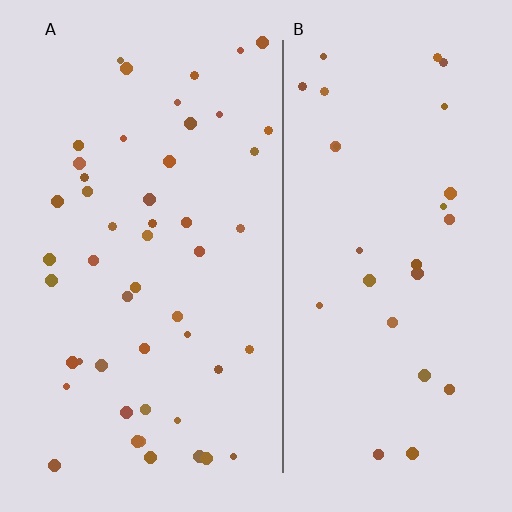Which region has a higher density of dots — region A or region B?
A (the left).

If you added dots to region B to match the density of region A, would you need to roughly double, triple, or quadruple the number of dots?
Approximately double.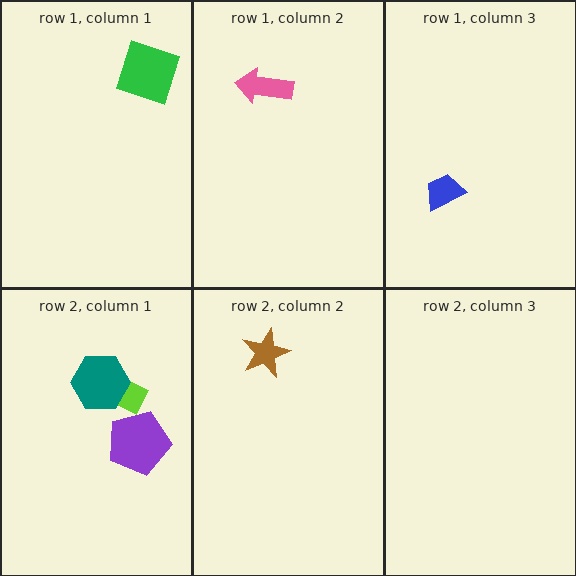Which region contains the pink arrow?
The row 1, column 2 region.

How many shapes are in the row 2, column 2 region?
1.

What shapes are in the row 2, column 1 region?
The purple pentagon, the lime rectangle, the teal hexagon.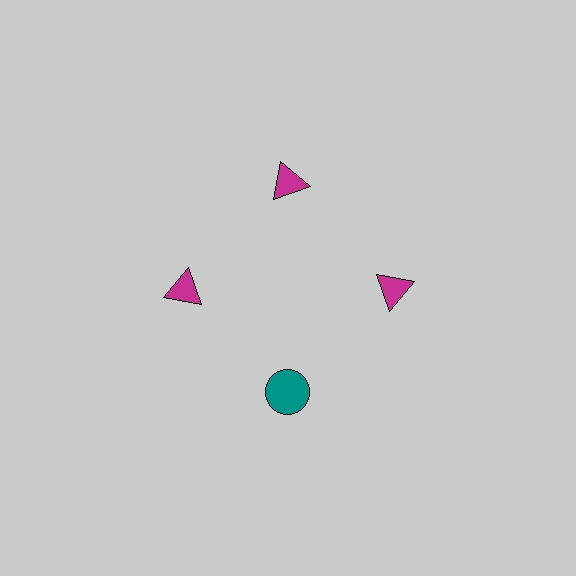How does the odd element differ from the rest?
It differs in both color (teal instead of magenta) and shape (circle instead of triangle).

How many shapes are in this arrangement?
There are 4 shapes arranged in a ring pattern.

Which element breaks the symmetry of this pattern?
The teal circle at roughly the 6 o'clock position breaks the symmetry. All other shapes are magenta triangles.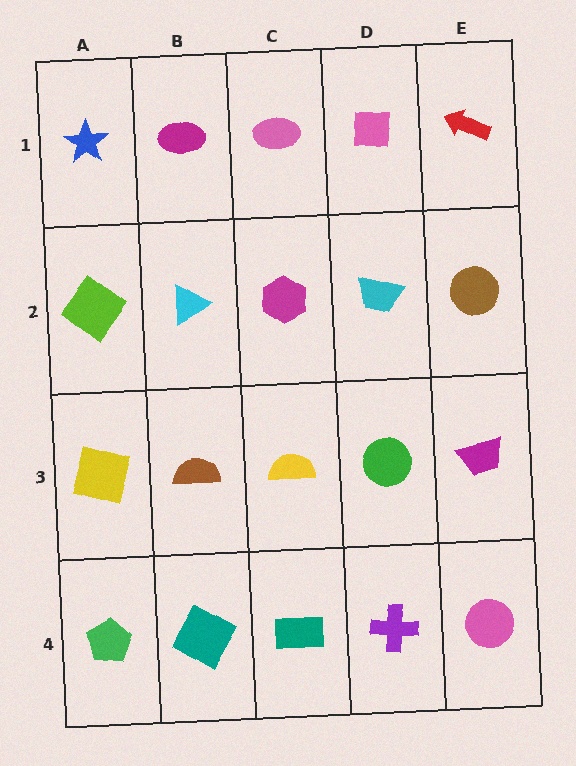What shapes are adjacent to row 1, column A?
A lime diamond (row 2, column A), a magenta ellipse (row 1, column B).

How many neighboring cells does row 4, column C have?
3.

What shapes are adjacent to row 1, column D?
A cyan trapezoid (row 2, column D), a pink ellipse (row 1, column C), a red arrow (row 1, column E).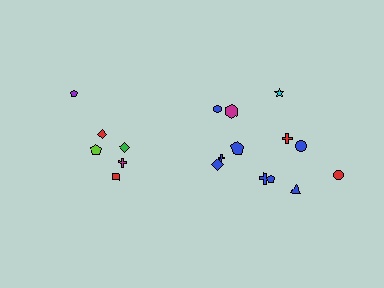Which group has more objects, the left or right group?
The right group.